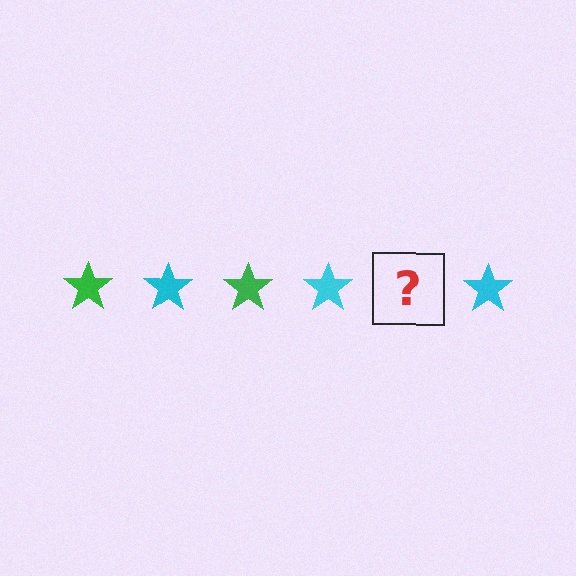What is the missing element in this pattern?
The missing element is a green star.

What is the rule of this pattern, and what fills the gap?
The rule is that the pattern cycles through green, cyan stars. The gap should be filled with a green star.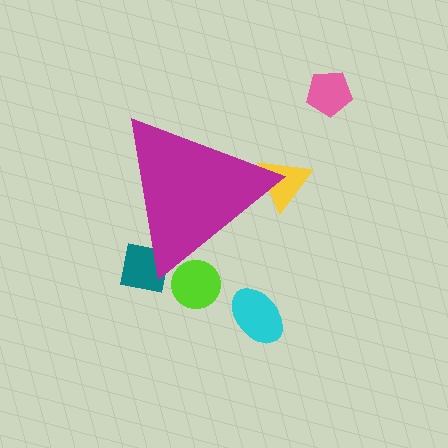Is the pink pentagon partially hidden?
No, the pink pentagon is fully visible.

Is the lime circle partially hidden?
Yes, the lime circle is partially hidden behind the magenta triangle.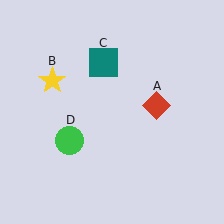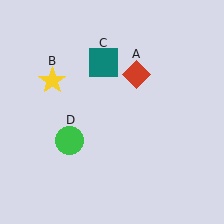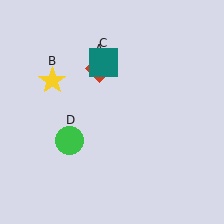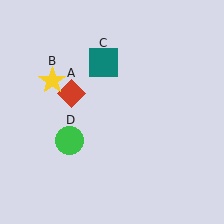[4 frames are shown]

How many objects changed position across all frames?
1 object changed position: red diamond (object A).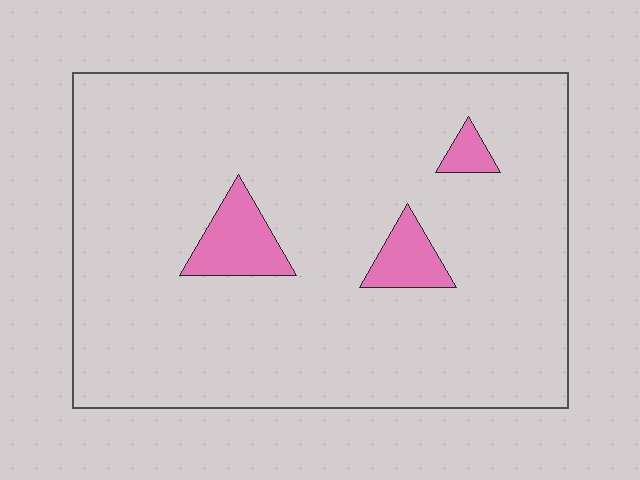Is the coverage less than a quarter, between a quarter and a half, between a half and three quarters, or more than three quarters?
Less than a quarter.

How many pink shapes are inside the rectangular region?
3.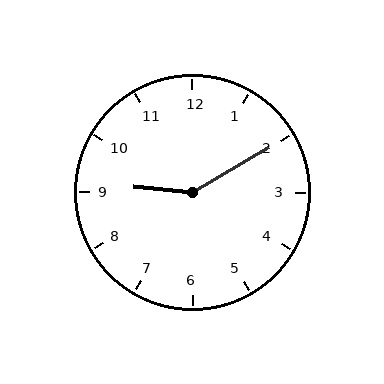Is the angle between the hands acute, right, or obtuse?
It is obtuse.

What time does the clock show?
9:10.